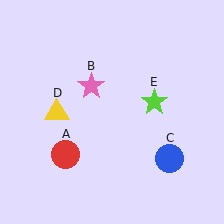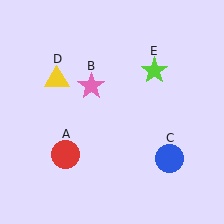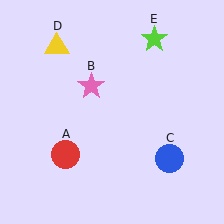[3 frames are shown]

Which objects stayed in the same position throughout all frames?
Red circle (object A) and pink star (object B) and blue circle (object C) remained stationary.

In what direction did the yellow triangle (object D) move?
The yellow triangle (object D) moved up.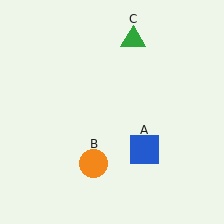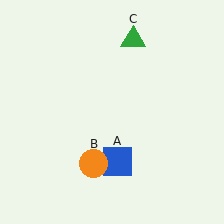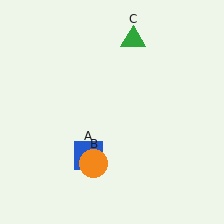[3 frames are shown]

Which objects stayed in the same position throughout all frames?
Orange circle (object B) and green triangle (object C) remained stationary.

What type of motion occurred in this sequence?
The blue square (object A) rotated clockwise around the center of the scene.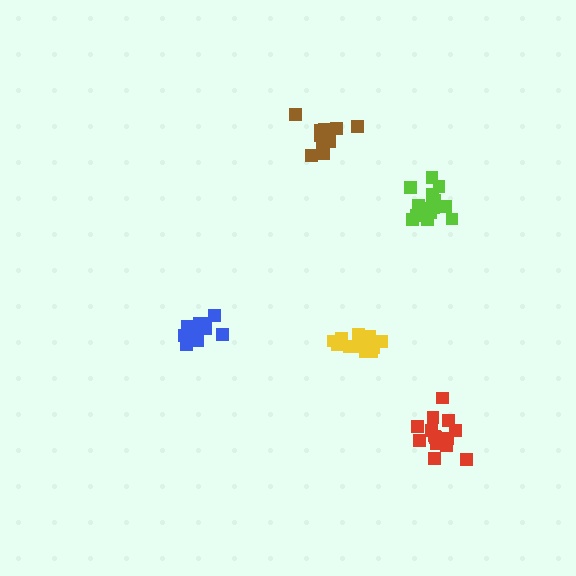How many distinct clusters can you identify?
There are 5 distinct clusters.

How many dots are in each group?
Group 1: 11 dots, Group 2: 11 dots, Group 3: 14 dots, Group 4: 11 dots, Group 5: 15 dots (62 total).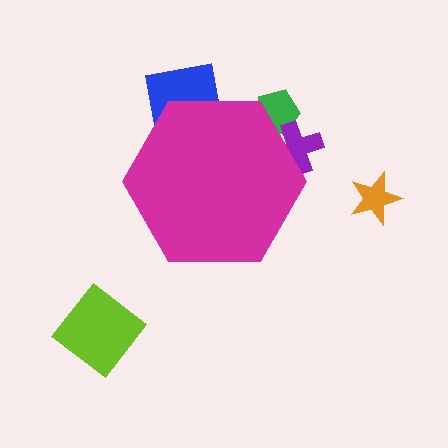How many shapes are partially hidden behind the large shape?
3 shapes are partially hidden.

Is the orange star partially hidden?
No, the orange star is fully visible.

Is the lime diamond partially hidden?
No, the lime diamond is fully visible.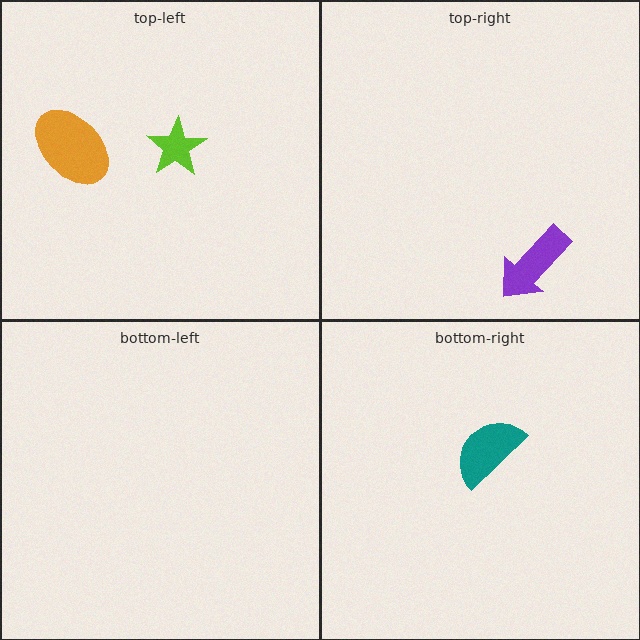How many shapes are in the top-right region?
1.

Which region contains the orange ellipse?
The top-left region.